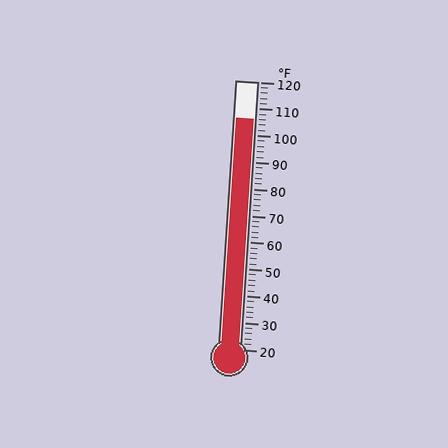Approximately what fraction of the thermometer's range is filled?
The thermometer is filled to approximately 85% of its range.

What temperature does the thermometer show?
The thermometer shows approximately 106°F.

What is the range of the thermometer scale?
The thermometer scale ranges from 20°F to 120°F.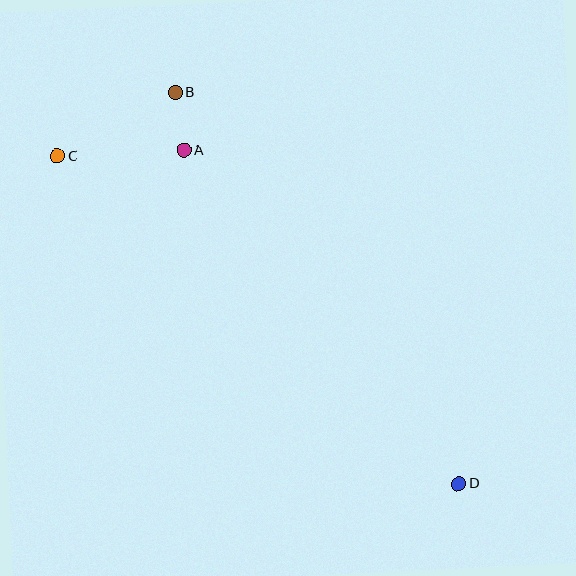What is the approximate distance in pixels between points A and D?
The distance between A and D is approximately 432 pixels.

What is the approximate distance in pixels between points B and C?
The distance between B and C is approximately 133 pixels.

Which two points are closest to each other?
Points A and B are closest to each other.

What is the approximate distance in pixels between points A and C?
The distance between A and C is approximately 126 pixels.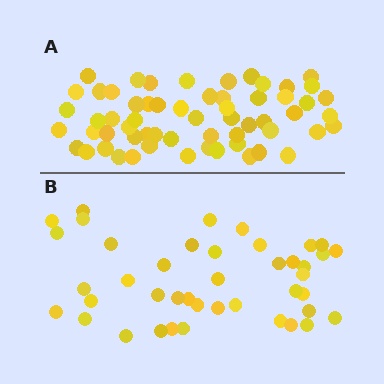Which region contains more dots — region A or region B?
Region A (the top region) has more dots.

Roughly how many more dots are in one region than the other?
Region A has approximately 20 more dots than region B.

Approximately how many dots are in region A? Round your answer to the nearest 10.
About 60 dots.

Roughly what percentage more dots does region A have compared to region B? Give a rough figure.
About 45% more.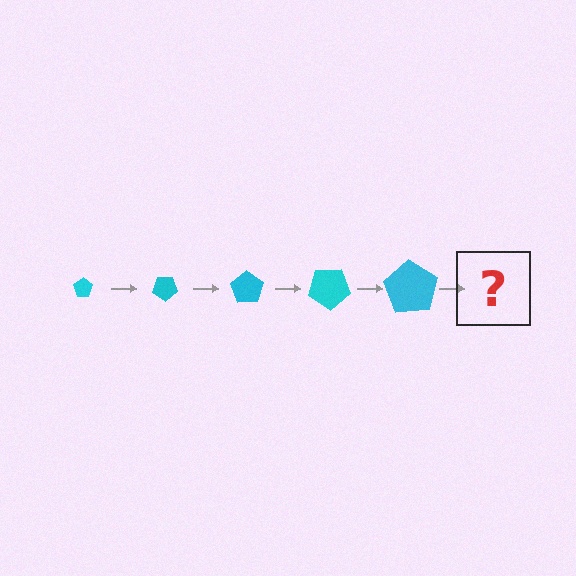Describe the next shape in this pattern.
It should be a pentagon, larger than the previous one and rotated 175 degrees from the start.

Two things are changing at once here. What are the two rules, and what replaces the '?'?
The two rules are that the pentagon grows larger each step and it rotates 35 degrees each step. The '?' should be a pentagon, larger than the previous one and rotated 175 degrees from the start.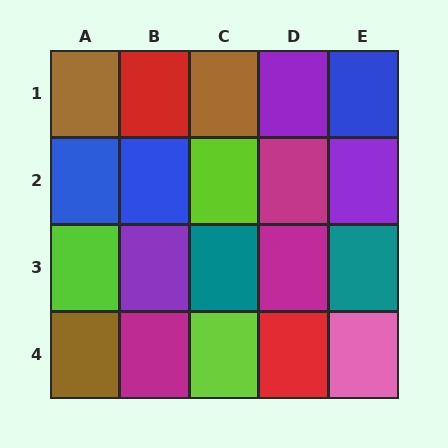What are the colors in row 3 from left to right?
Lime, purple, teal, magenta, teal.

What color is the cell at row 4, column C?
Lime.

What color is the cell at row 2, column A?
Blue.